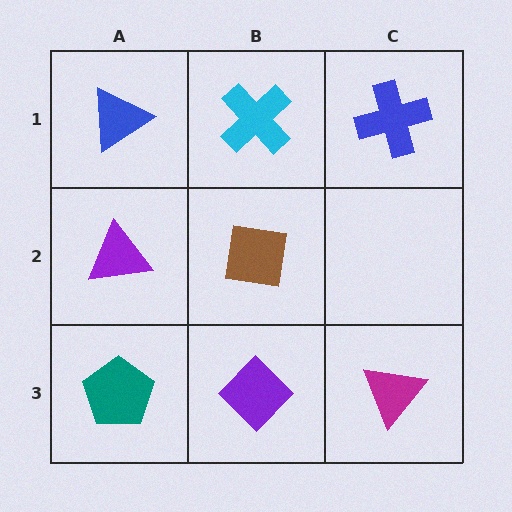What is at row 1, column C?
A blue cross.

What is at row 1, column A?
A blue triangle.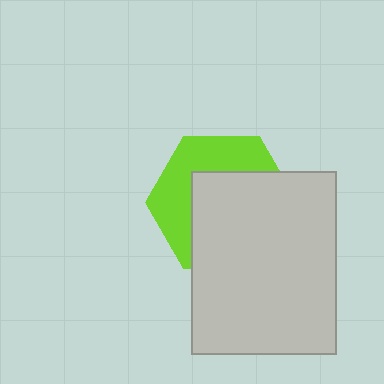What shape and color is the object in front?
The object in front is a light gray rectangle.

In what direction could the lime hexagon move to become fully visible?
The lime hexagon could move toward the upper-left. That would shift it out from behind the light gray rectangle entirely.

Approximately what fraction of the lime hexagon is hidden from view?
Roughly 58% of the lime hexagon is hidden behind the light gray rectangle.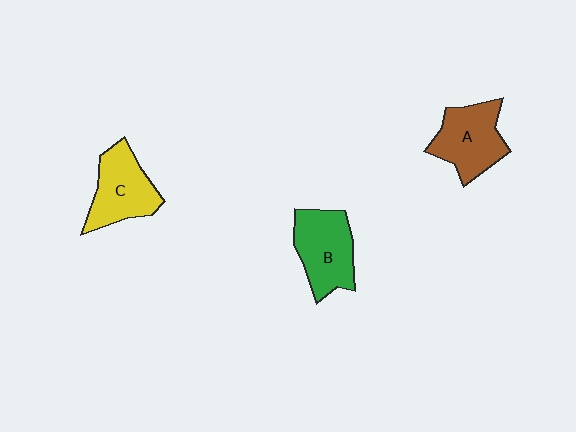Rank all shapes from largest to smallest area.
From largest to smallest: B (green), A (brown), C (yellow).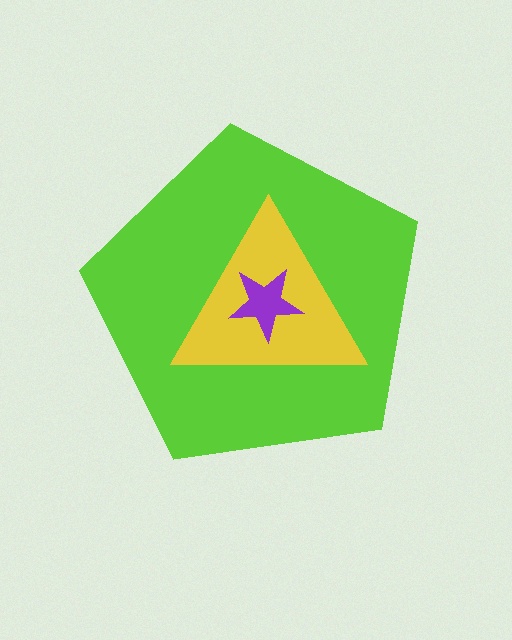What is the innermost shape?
The purple star.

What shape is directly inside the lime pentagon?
The yellow triangle.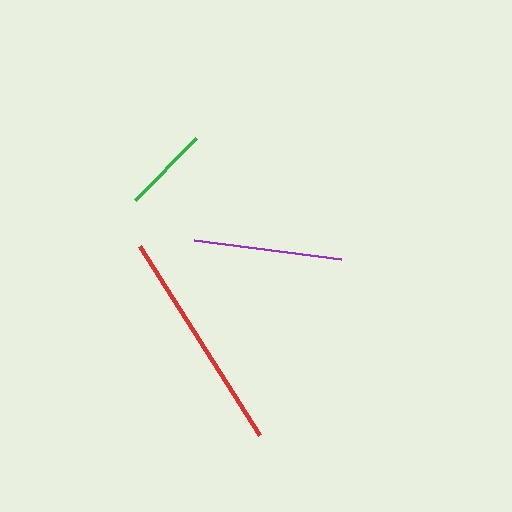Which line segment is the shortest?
The green line is the shortest at approximately 87 pixels.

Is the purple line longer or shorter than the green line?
The purple line is longer than the green line.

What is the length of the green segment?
The green segment is approximately 87 pixels long.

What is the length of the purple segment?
The purple segment is approximately 148 pixels long.